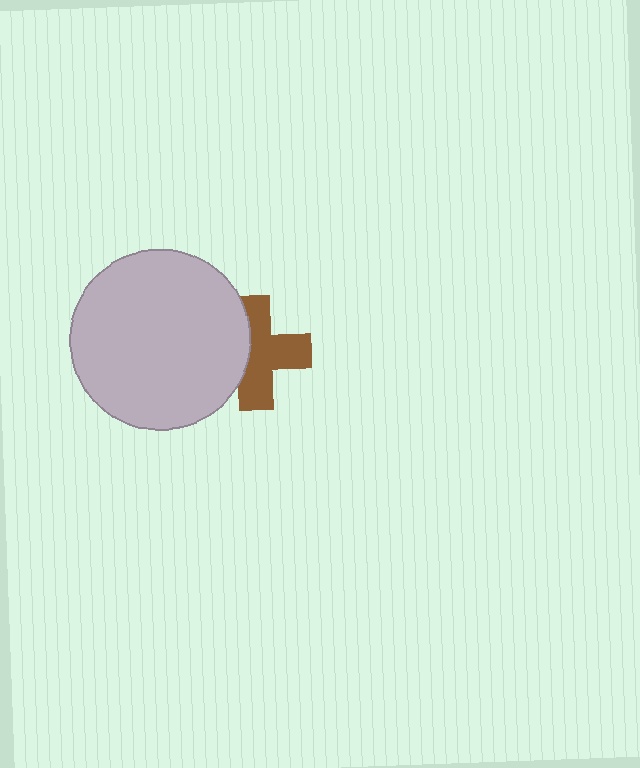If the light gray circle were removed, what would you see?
You would see the complete brown cross.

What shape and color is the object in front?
The object in front is a light gray circle.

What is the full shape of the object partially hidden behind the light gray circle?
The partially hidden object is a brown cross.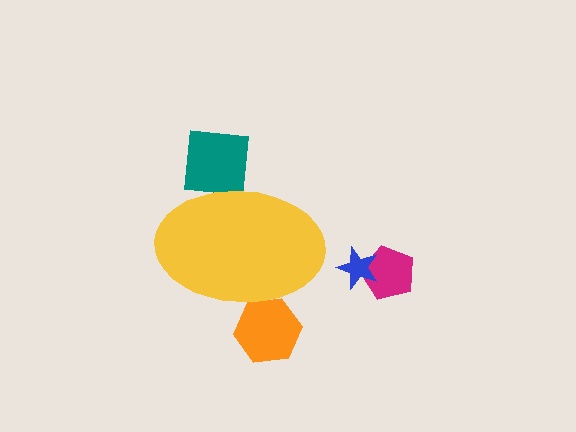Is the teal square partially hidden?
Yes, the teal square is partially hidden behind the yellow ellipse.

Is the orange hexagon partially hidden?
Yes, the orange hexagon is partially hidden behind the yellow ellipse.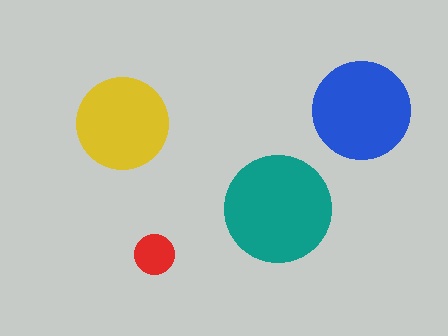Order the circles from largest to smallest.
the teal one, the blue one, the yellow one, the red one.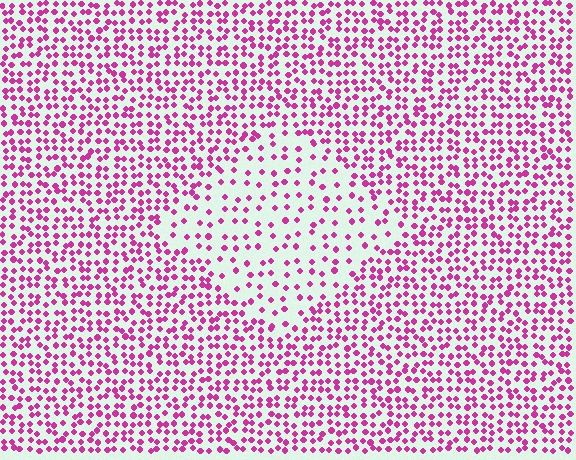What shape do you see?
I see a diamond.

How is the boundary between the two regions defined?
The boundary is defined by a change in element density (approximately 2.2x ratio). All elements are the same color, size, and shape.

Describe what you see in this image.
The image contains small magenta elements arranged at two different densities. A diamond-shaped region is visible where the elements are less densely packed than the surrounding area.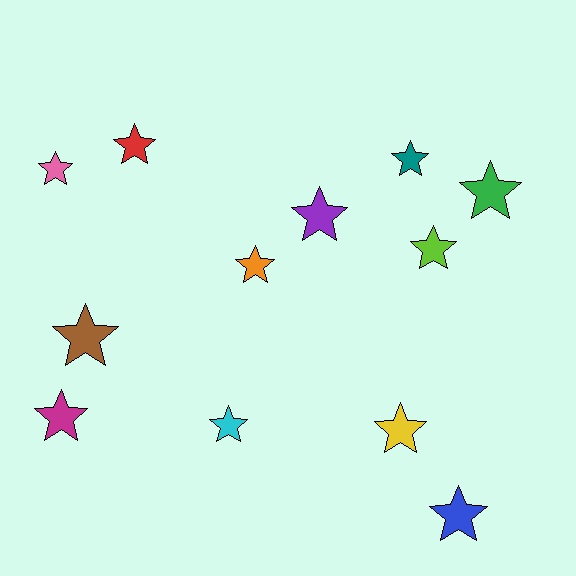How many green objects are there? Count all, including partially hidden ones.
There is 1 green object.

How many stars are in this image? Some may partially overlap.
There are 12 stars.